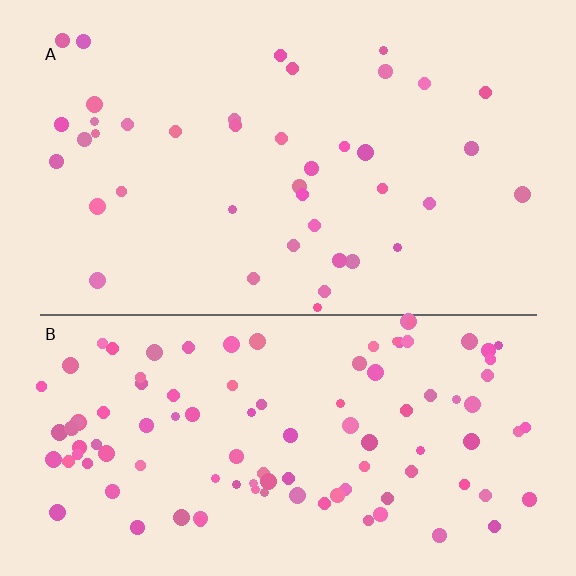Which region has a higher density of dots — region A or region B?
B (the bottom).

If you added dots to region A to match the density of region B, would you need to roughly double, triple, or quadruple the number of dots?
Approximately triple.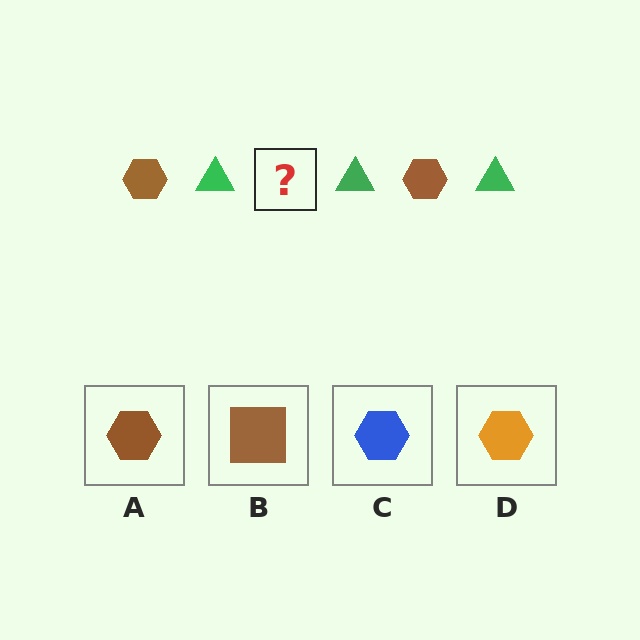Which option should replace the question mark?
Option A.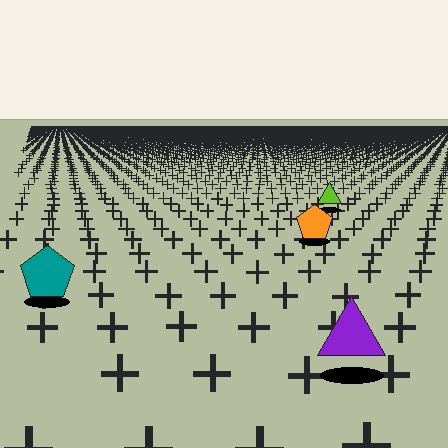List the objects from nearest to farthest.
From nearest to farthest: the purple triangle, the teal pentagon, the orange pentagon, the lime triangle.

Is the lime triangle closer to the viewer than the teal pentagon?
No. The teal pentagon is closer — you can tell from the texture gradient: the ground texture is coarser near it.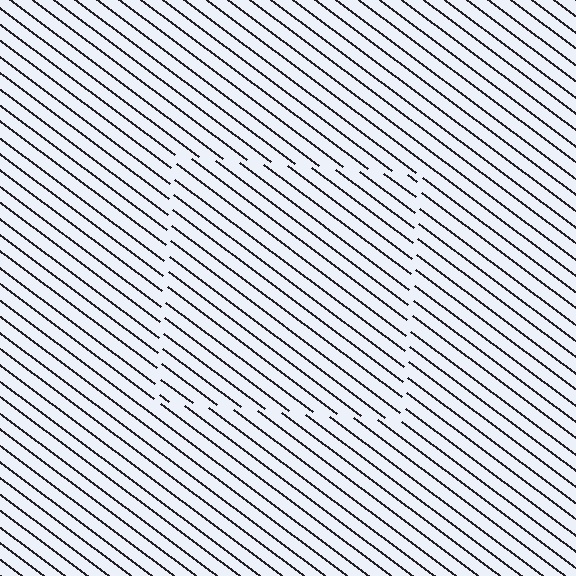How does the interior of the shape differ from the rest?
The interior of the shape contains the same grating, shifted by half a period — the contour is defined by the phase discontinuity where line-ends from the inner and outer gratings abut.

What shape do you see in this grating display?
An illusory square. The interior of the shape contains the same grating, shifted by half a period — the contour is defined by the phase discontinuity where line-ends from the inner and outer gratings abut.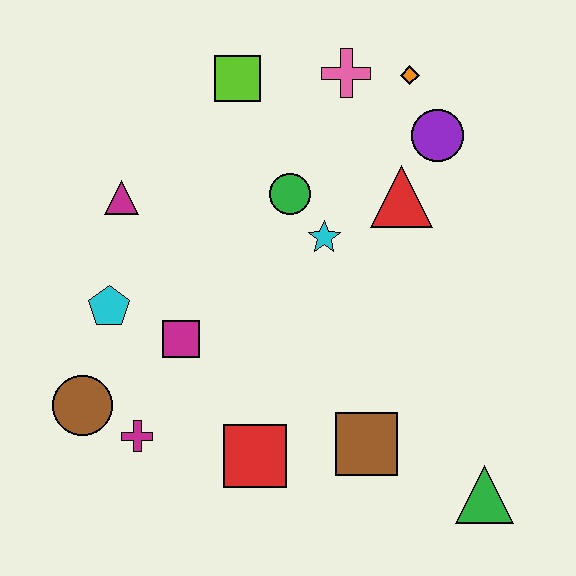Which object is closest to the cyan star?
The green circle is closest to the cyan star.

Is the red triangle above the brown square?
Yes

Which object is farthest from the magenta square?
The orange diamond is farthest from the magenta square.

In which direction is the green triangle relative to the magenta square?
The green triangle is to the right of the magenta square.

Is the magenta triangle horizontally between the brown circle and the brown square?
Yes